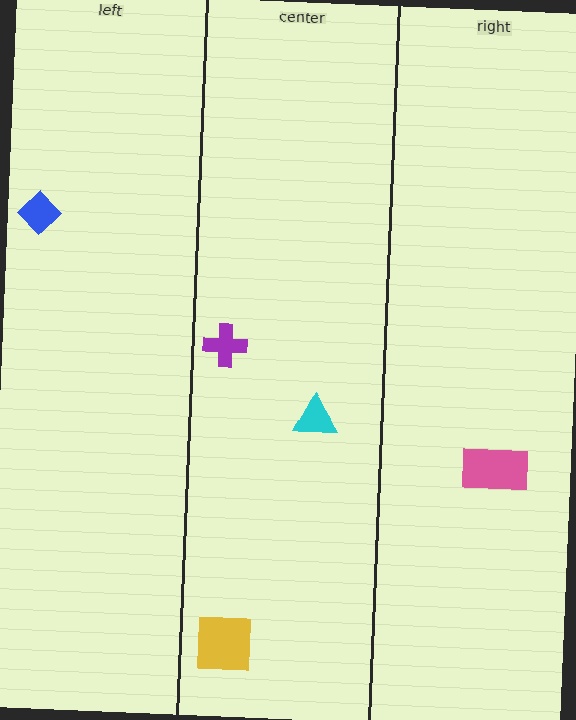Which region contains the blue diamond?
The left region.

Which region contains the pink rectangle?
The right region.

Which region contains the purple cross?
The center region.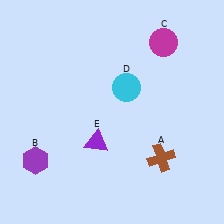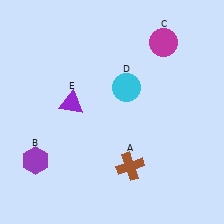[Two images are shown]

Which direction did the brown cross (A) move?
The brown cross (A) moved left.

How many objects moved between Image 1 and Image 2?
2 objects moved between the two images.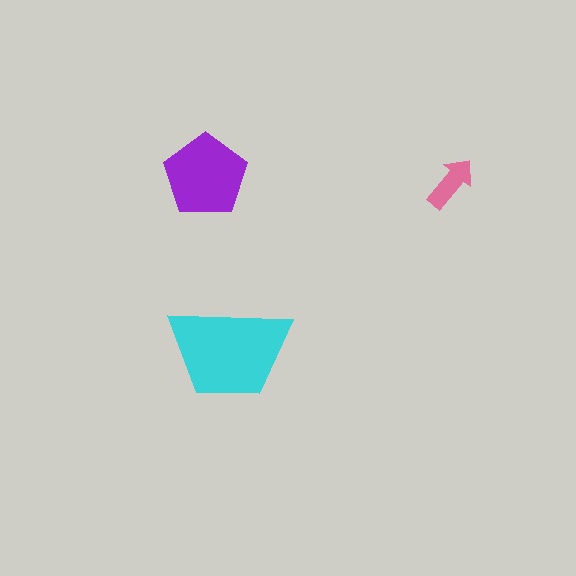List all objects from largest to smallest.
The cyan trapezoid, the purple pentagon, the pink arrow.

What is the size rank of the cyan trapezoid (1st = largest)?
1st.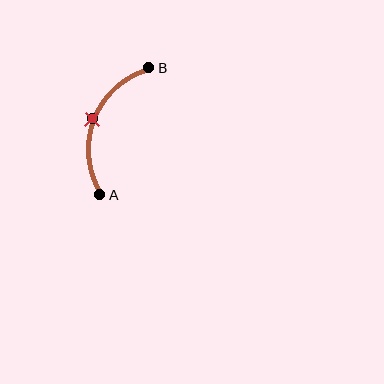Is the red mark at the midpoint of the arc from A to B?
Yes. The red mark lies on the arc at equal arc-length from both A and B — it is the arc midpoint.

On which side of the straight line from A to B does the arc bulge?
The arc bulges to the left of the straight line connecting A and B.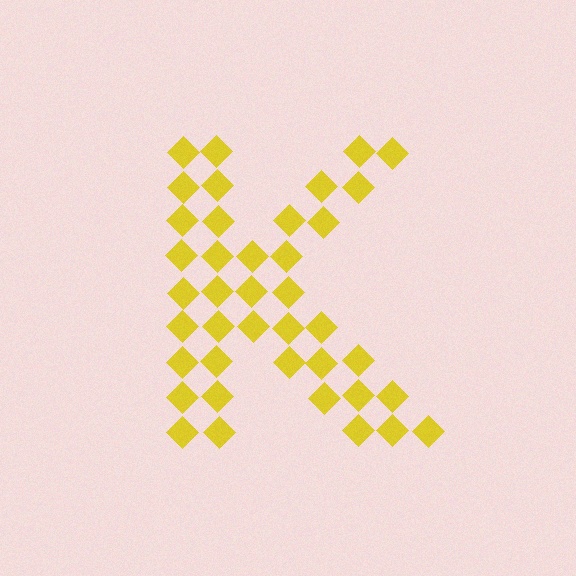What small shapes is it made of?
It is made of small diamonds.